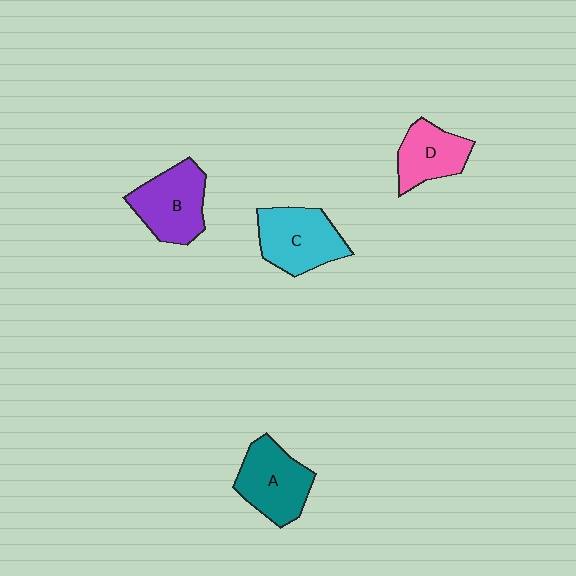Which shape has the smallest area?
Shape D (pink).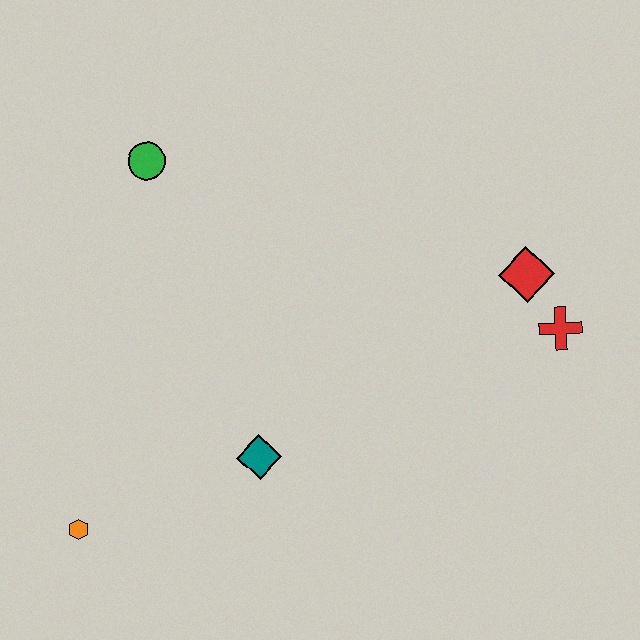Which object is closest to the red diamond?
The red cross is closest to the red diamond.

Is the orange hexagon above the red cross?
No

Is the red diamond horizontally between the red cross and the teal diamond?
Yes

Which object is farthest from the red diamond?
The orange hexagon is farthest from the red diamond.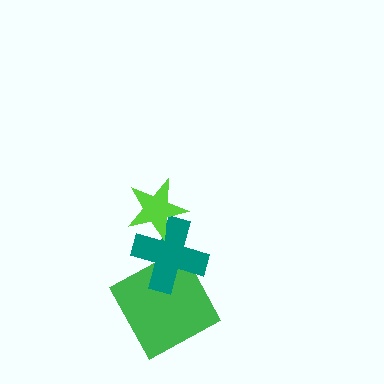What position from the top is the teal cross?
The teal cross is 2nd from the top.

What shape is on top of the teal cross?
The lime star is on top of the teal cross.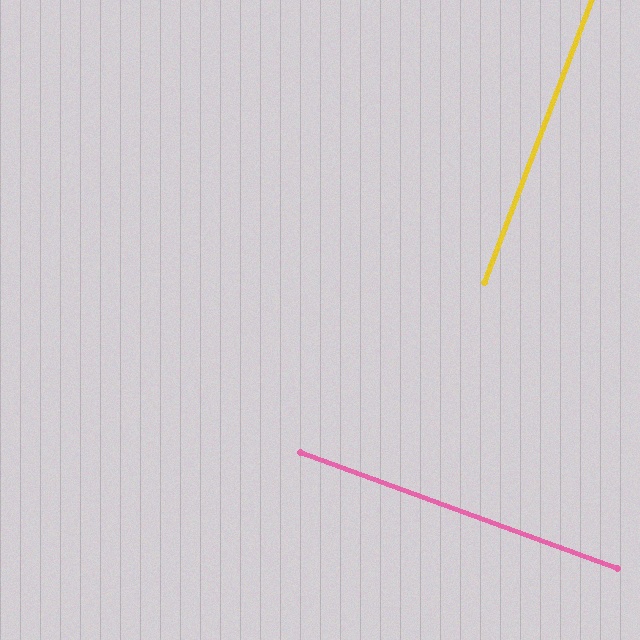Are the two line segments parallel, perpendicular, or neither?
Perpendicular — they meet at approximately 89°.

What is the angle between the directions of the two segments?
Approximately 89 degrees.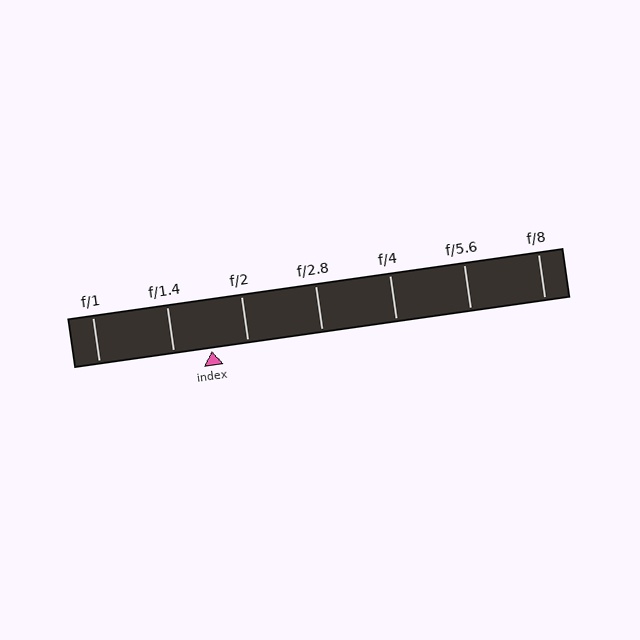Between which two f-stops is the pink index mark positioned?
The index mark is between f/1.4 and f/2.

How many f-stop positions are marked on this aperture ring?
There are 7 f-stop positions marked.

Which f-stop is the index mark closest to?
The index mark is closest to f/2.